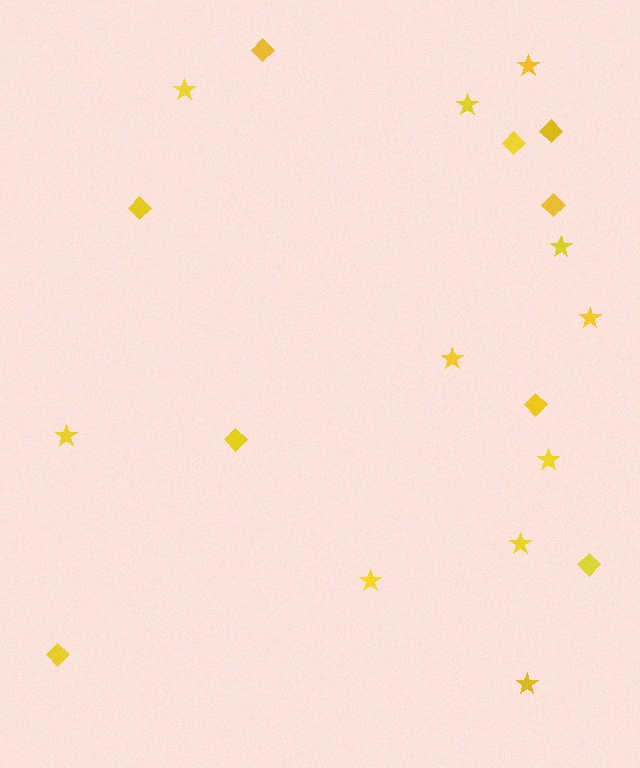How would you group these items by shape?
There are 2 groups: one group of stars (11) and one group of diamonds (9).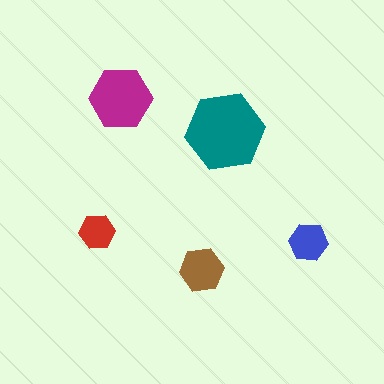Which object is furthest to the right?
The blue hexagon is rightmost.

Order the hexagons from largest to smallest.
the teal one, the magenta one, the brown one, the blue one, the red one.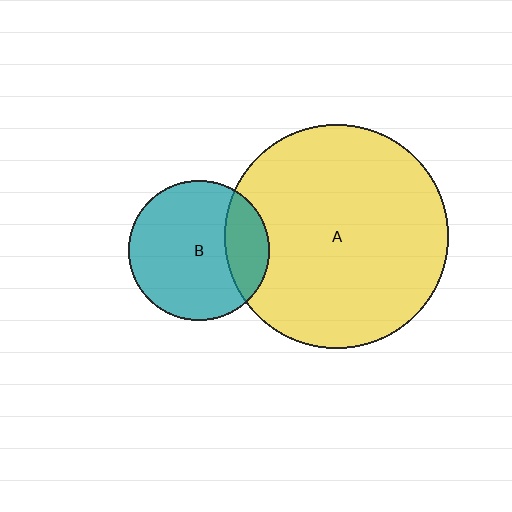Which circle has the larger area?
Circle A (yellow).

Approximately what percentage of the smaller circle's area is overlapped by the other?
Approximately 20%.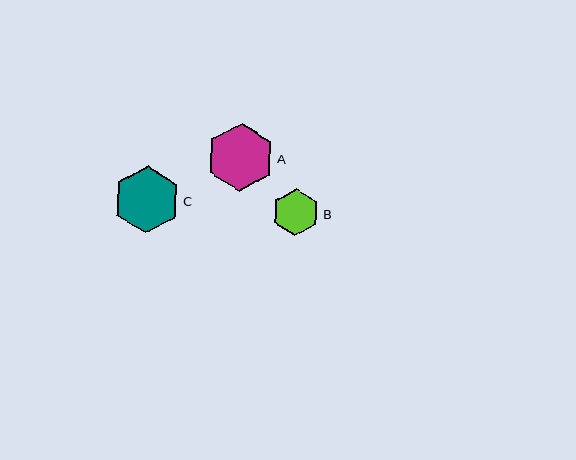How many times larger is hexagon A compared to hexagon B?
Hexagon A is approximately 1.4 times the size of hexagon B.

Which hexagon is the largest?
Hexagon A is the largest with a size of approximately 68 pixels.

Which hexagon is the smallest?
Hexagon B is the smallest with a size of approximately 47 pixels.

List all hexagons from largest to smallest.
From largest to smallest: A, C, B.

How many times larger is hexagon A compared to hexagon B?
Hexagon A is approximately 1.4 times the size of hexagon B.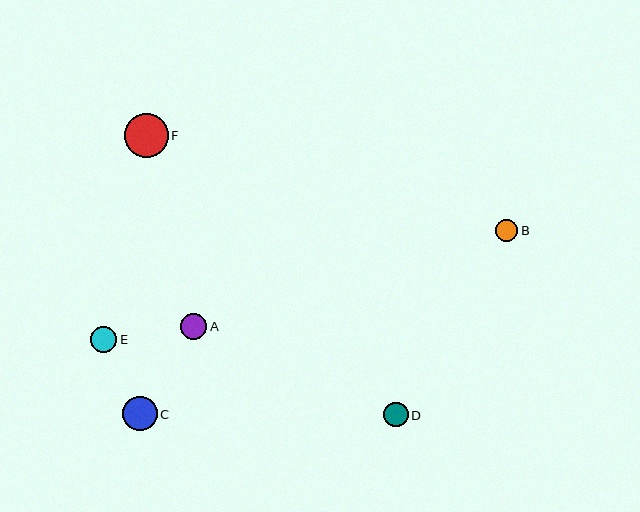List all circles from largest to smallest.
From largest to smallest: F, C, E, A, D, B.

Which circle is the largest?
Circle F is the largest with a size of approximately 44 pixels.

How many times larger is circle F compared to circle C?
Circle F is approximately 1.3 times the size of circle C.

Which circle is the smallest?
Circle B is the smallest with a size of approximately 22 pixels.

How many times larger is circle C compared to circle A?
Circle C is approximately 1.3 times the size of circle A.